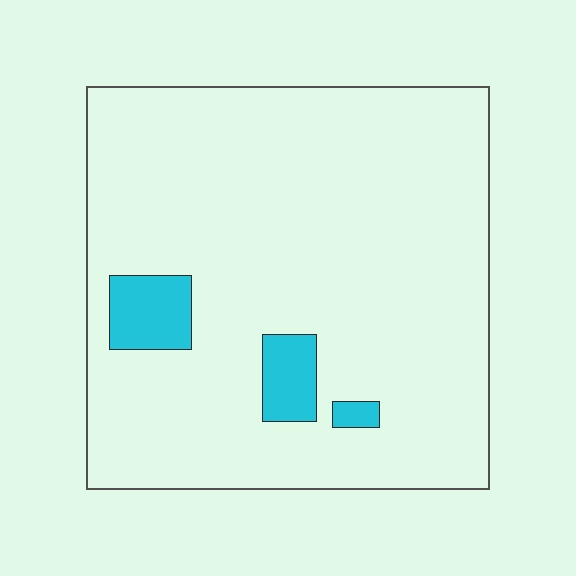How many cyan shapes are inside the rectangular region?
3.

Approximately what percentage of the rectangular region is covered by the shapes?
Approximately 10%.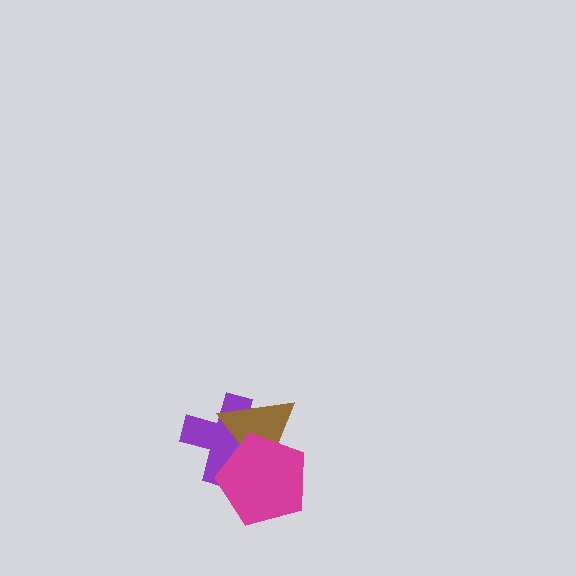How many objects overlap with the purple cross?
2 objects overlap with the purple cross.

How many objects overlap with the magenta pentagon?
2 objects overlap with the magenta pentagon.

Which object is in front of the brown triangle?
The magenta pentagon is in front of the brown triangle.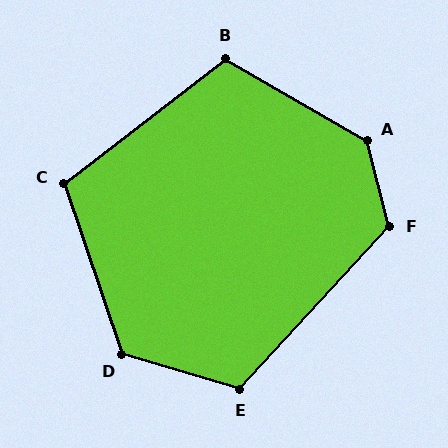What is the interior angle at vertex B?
Approximately 112 degrees (obtuse).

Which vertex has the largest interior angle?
A, at approximately 135 degrees.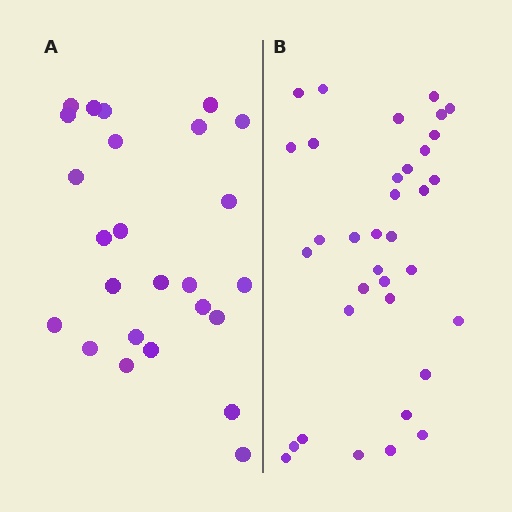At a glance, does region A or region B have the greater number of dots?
Region B (the right region) has more dots.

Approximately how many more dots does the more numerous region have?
Region B has roughly 10 or so more dots than region A.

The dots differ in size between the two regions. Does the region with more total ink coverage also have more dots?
No. Region A has more total ink coverage because its dots are larger, but region B actually contains more individual dots. Total area can be misleading — the number of items is what matters here.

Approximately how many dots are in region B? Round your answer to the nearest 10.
About 40 dots. (The exact count is 35, which rounds to 40.)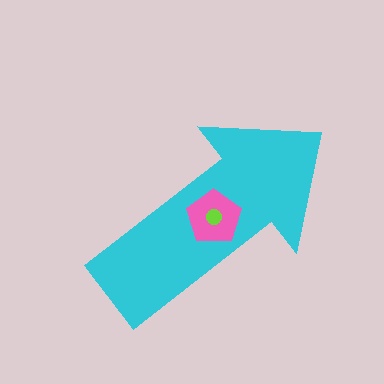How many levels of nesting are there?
3.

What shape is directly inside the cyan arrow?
The pink pentagon.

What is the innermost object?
The lime circle.